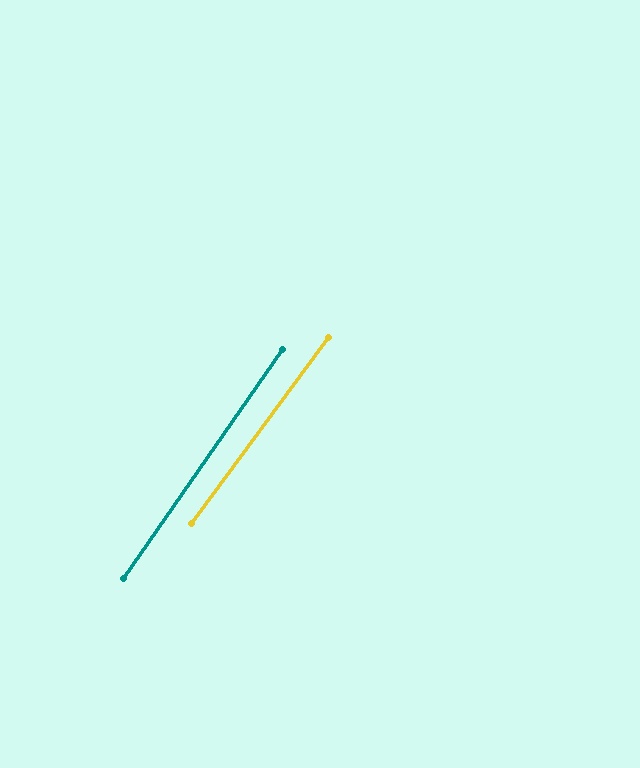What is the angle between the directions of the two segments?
Approximately 2 degrees.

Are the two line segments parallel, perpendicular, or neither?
Parallel — their directions differ by only 1.7°.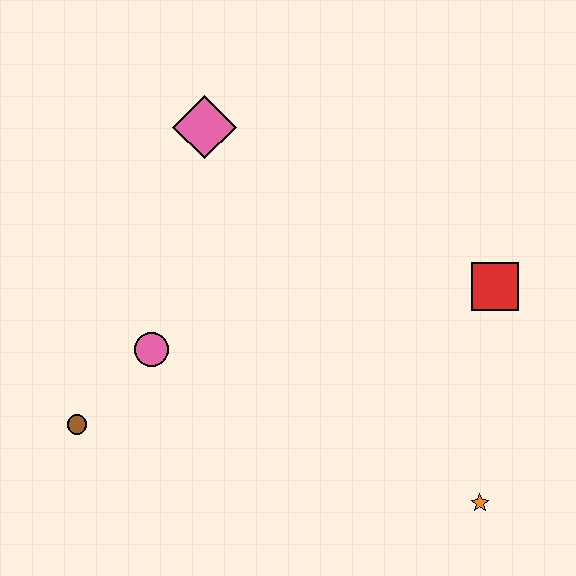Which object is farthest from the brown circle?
The red square is farthest from the brown circle.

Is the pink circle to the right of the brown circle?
Yes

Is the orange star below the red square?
Yes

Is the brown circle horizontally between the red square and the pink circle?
No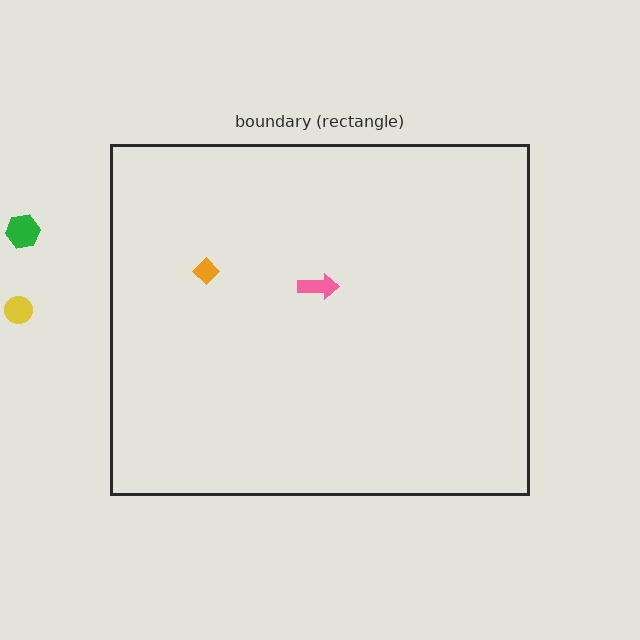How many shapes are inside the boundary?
2 inside, 2 outside.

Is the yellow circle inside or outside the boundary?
Outside.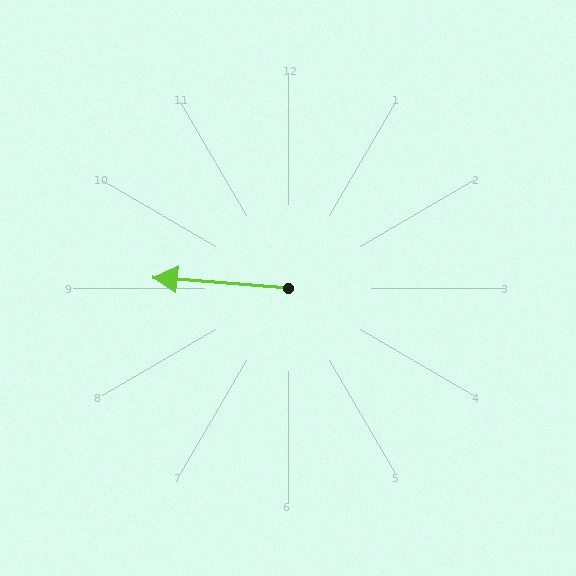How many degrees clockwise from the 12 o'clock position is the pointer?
Approximately 275 degrees.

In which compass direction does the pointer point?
West.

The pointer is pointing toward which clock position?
Roughly 9 o'clock.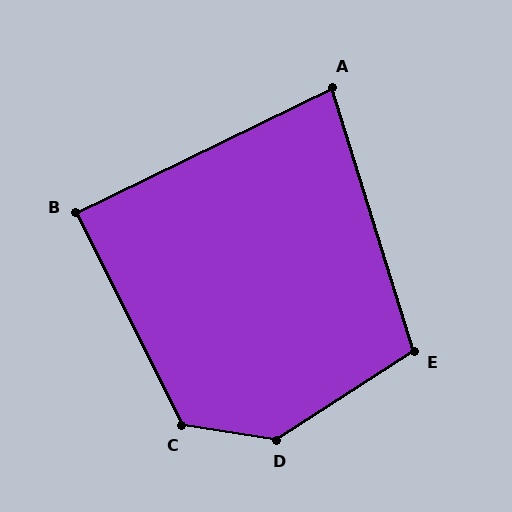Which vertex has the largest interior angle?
D, at approximately 139 degrees.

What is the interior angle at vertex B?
Approximately 90 degrees (approximately right).